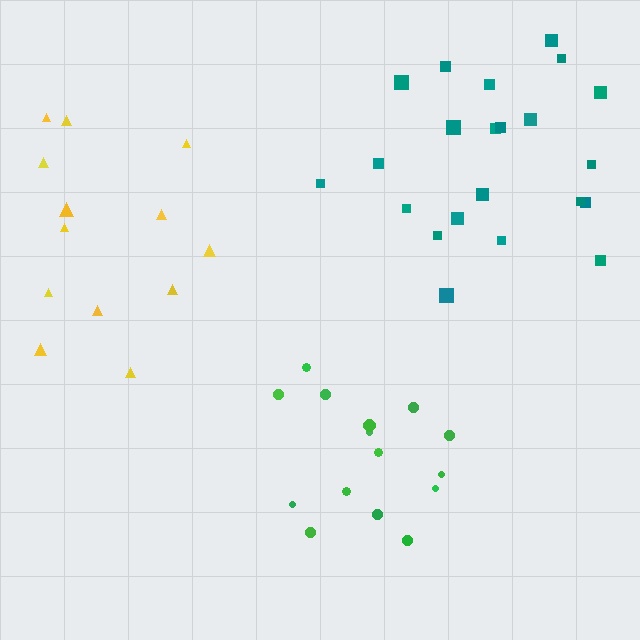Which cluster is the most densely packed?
Green.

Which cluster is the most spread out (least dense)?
Yellow.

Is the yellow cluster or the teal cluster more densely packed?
Teal.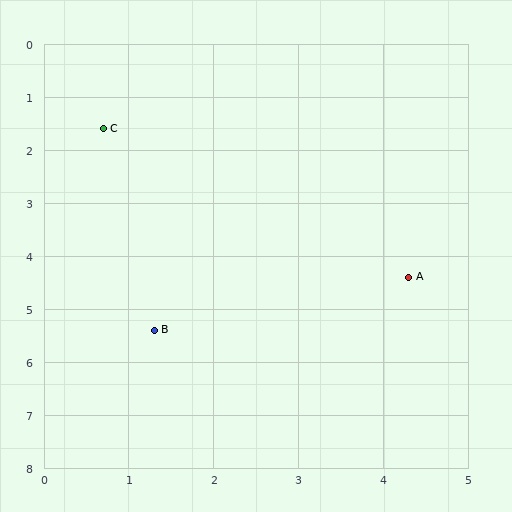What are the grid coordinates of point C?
Point C is at approximately (0.7, 1.6).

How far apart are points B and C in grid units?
Points B and C are about 3.8 grid units apart.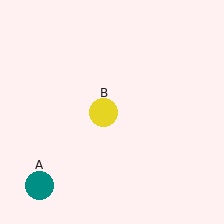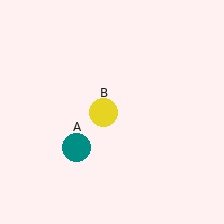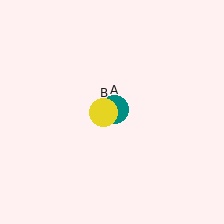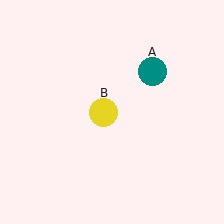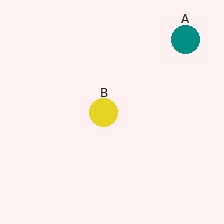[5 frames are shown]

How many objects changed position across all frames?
1 object changed position: teal circle (object A).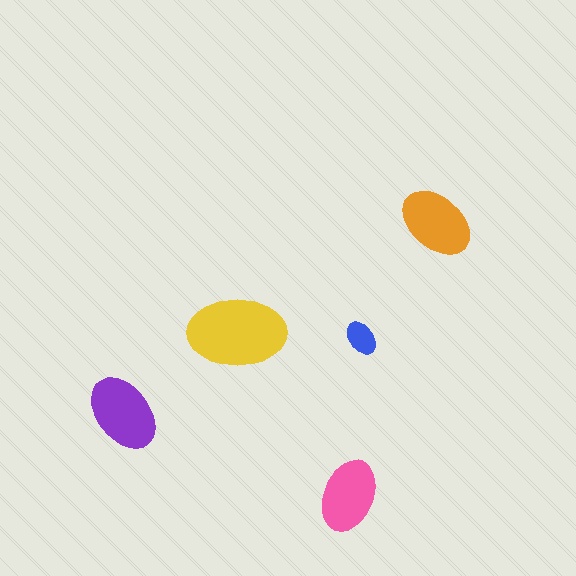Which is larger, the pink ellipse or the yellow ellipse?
The yellow one.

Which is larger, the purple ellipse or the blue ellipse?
The purple one.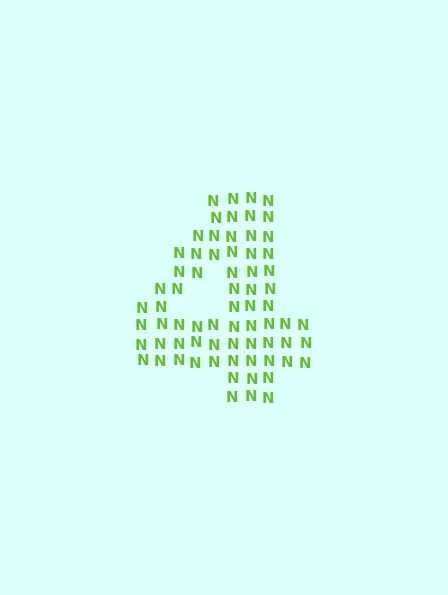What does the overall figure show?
The overall figure shows the digit 4.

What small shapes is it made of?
It is made of small letter N's.